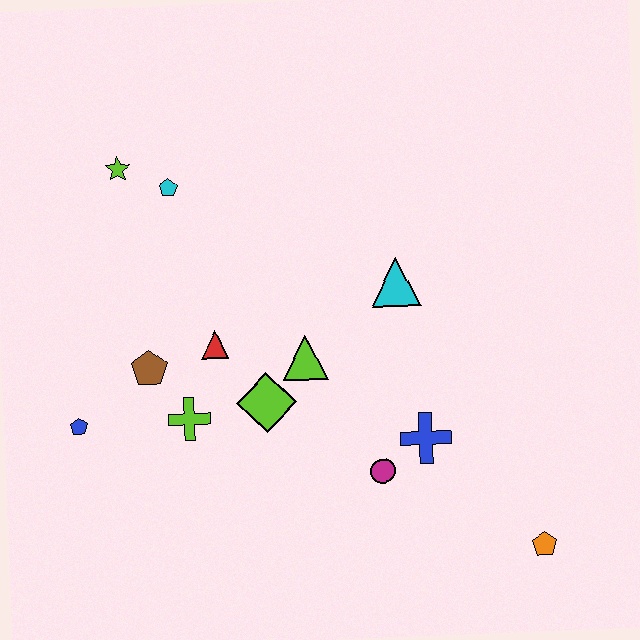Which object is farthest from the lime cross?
The orange pentagon is farthest from the lime cross.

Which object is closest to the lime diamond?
The lime triangle is closest to the lime diamond.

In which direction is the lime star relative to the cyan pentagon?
The lime star is to the left of the cyan pentagon.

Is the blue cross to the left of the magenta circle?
No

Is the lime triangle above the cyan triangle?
No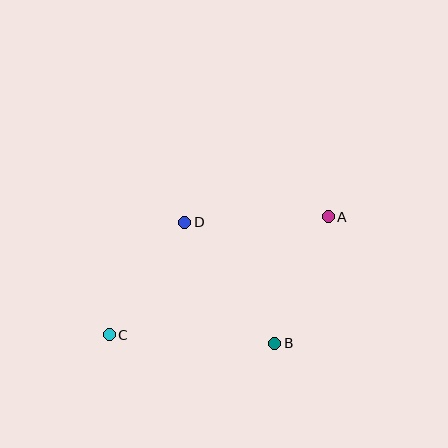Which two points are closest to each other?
Points C and D are closest to each other.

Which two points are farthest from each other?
Points A and C are farthest from each other.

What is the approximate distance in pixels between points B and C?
The distance between B and C is approximately 166 pixels.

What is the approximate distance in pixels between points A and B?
The distance between A and B is approximately 138 pixels.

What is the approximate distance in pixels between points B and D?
The distance between B and D is approximately 151 pixels.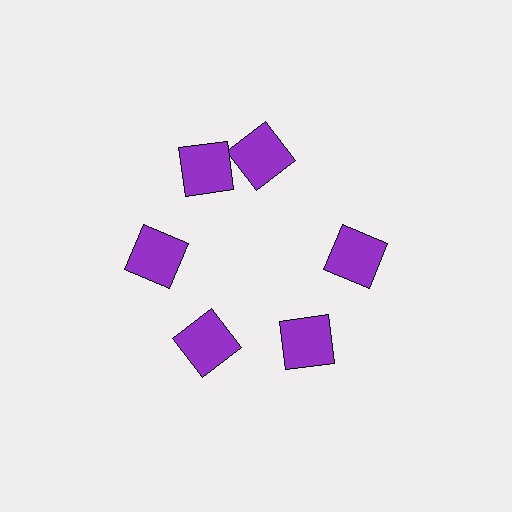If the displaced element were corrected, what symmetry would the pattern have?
It would have 6-fold rotational symmetry — the pattern would map onto itself every 60 degrees.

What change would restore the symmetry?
The symmetry would be restored by rotating it back into even spacing with its neighbors so that all 6 squares sit at equal angles and equal distance from the center.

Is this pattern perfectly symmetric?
No. The 6 purple squares are arranged in a ring, but one element near the 1 o'clock position is rotated out of alignment along the ring, breaking the 6-fold rotational symmetry.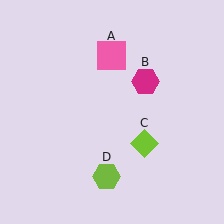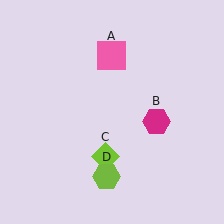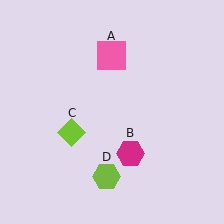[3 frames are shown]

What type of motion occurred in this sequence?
The magenta hexagon (object B), lime diamond (object C) rotated clockwise around the center of the scene.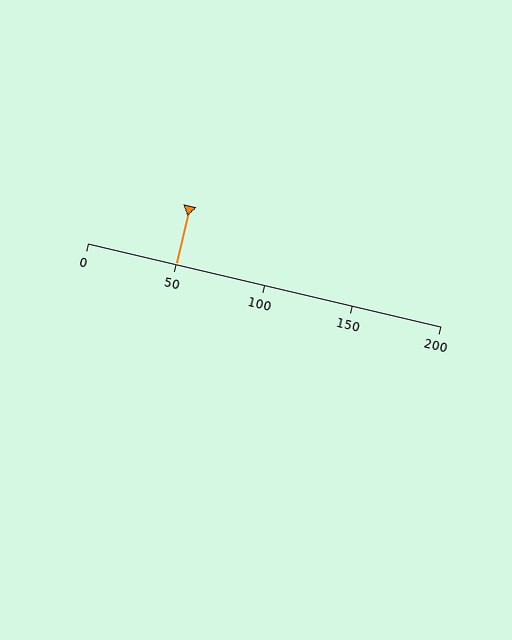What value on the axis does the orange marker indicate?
The marker indicates approximately 50.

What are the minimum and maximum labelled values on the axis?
The axis runs from 0 to 200.